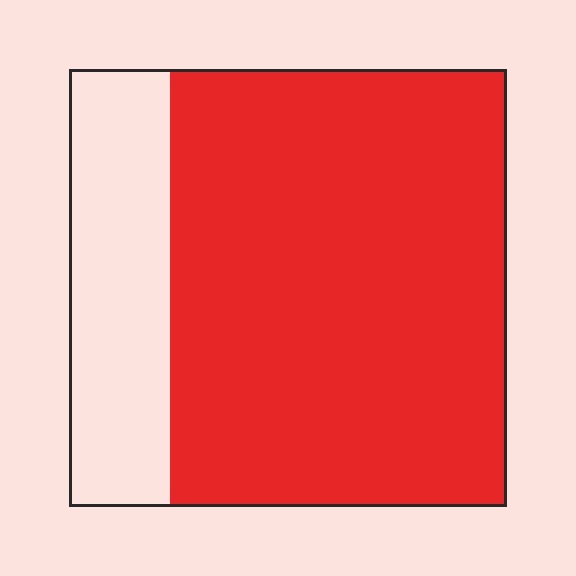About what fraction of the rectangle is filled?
About three quarters (3/4).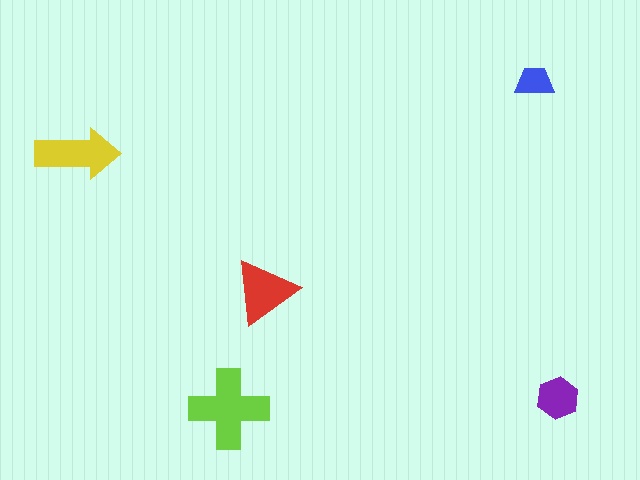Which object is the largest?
The lime cross.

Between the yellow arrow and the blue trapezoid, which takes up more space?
The yellow arrow.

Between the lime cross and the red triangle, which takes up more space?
The lime cross.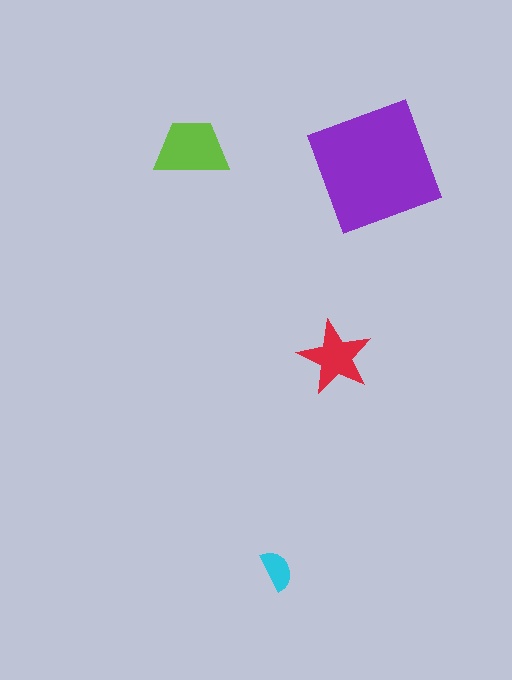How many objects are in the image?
There are 4 objects in the image.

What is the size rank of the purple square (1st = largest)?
1st.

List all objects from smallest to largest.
The cyan semicircle, the red star, the lime trapezoid, the purple square.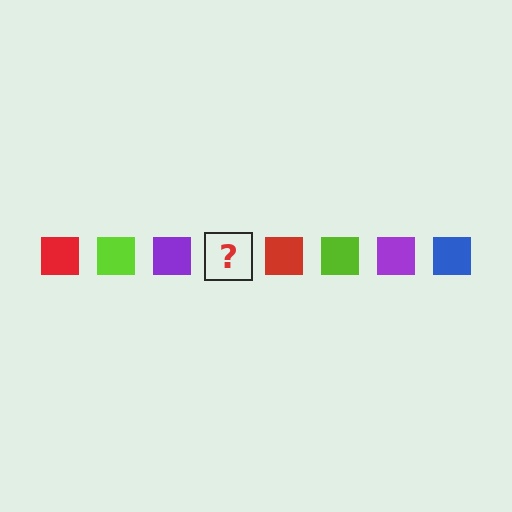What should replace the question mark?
The question mark should be replaced with a blue square.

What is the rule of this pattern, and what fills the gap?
The rule is that the pattern cycles through red, lime, purple, blue squares. The gap should be filled with a blue square.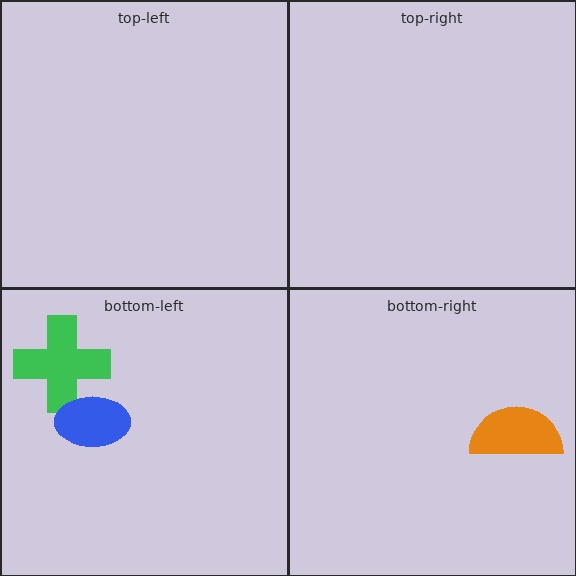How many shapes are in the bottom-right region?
1.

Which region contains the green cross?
The bottom-left region.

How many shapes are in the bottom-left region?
2.